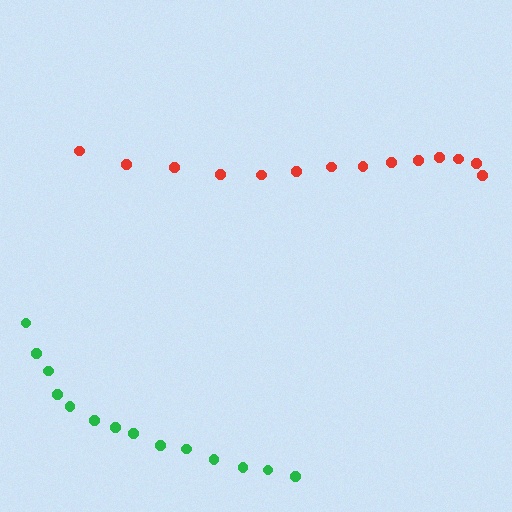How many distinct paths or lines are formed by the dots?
There are 2 distinct paths.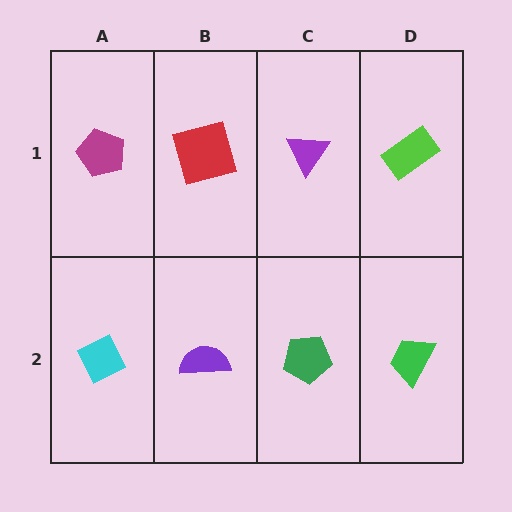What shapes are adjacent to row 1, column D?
A green trapezoid (row 2, column D), a purple triangle (row 1, column C).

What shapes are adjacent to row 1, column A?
A cyan diamond (row 2, column A), a red square (row 1, column B).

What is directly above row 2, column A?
A magenta pentagon.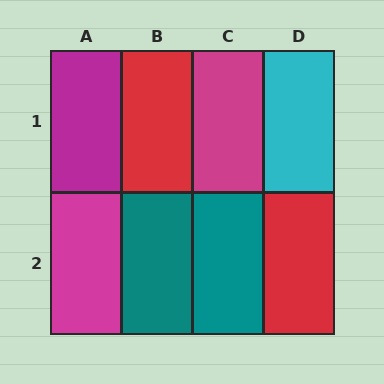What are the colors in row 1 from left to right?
Magenta, red, magenta, cyan.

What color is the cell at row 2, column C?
Teal.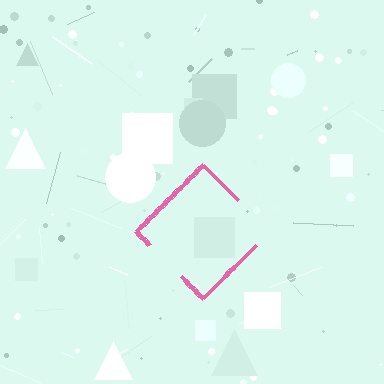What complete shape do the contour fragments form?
The contour fragments form a diamond.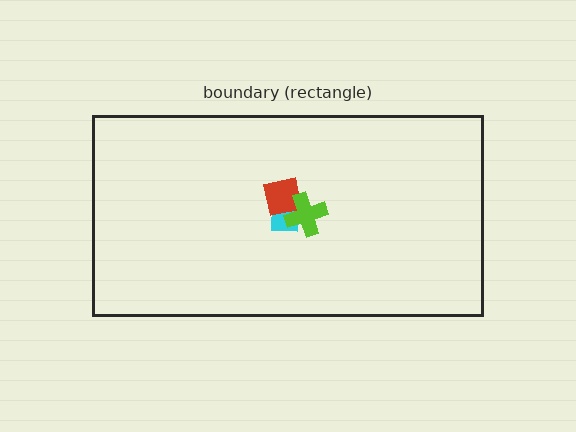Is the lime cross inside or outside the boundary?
Inside.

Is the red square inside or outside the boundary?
Inside.